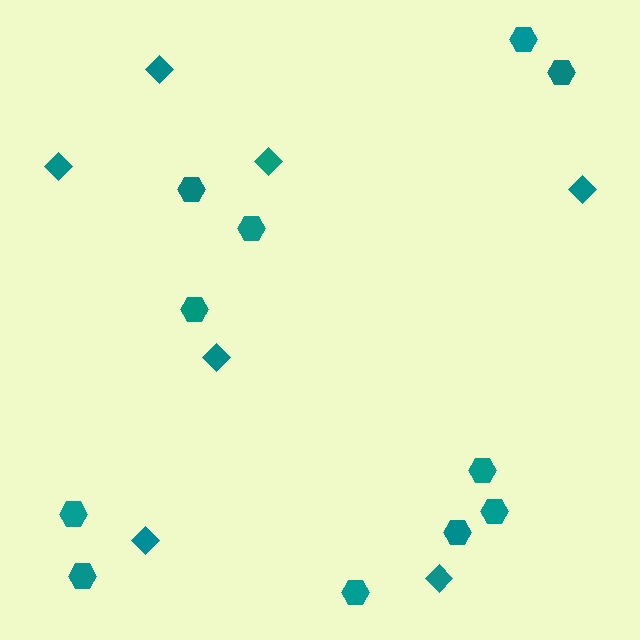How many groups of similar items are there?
There are 2 groups: one group of diamonds (7) and one group of hexagons (11).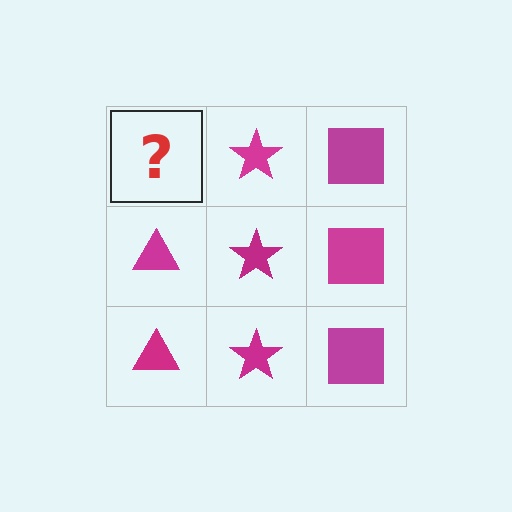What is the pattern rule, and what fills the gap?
The rule is that each column has a consistent shape. The gap should be filled with a magenta triangle.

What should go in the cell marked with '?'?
The missing cell should contain a magenta triangle.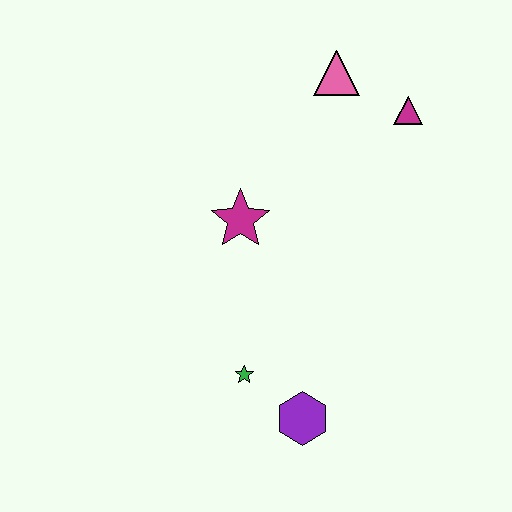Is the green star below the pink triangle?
Yes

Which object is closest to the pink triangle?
The magenta triangle is closest to the pink triangle.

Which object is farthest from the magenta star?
The purple hexagon is farthest from the magenta star.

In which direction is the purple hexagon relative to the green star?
The purple hexagon is to the right of the green star.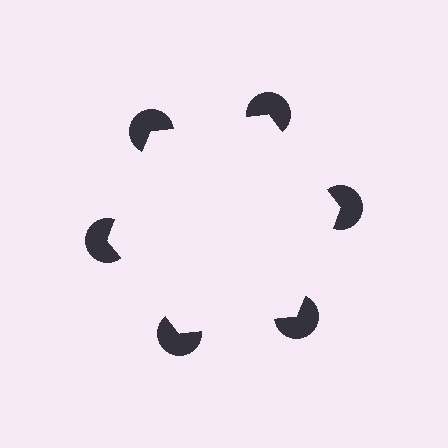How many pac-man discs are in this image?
There are 6 — one at each vertex of the illusory hexagon.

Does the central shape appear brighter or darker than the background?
It typically appears slightly brighter than the background, even though no actual brightness change is drawn.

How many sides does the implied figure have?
6 sides.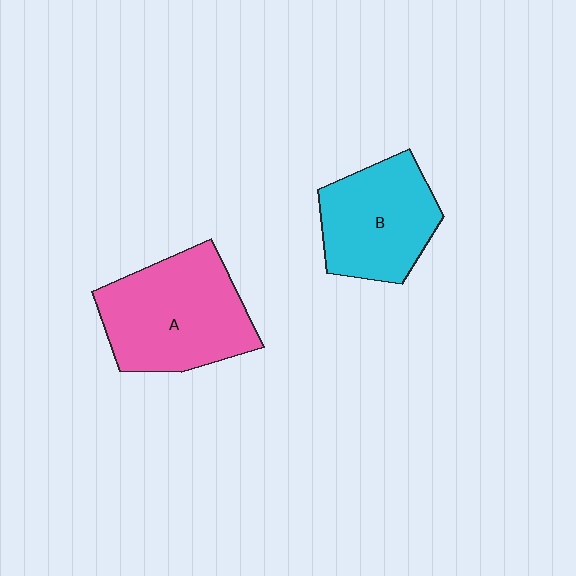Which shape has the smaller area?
Shape B (cyan).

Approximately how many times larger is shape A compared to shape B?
Approximately 1.2 times.